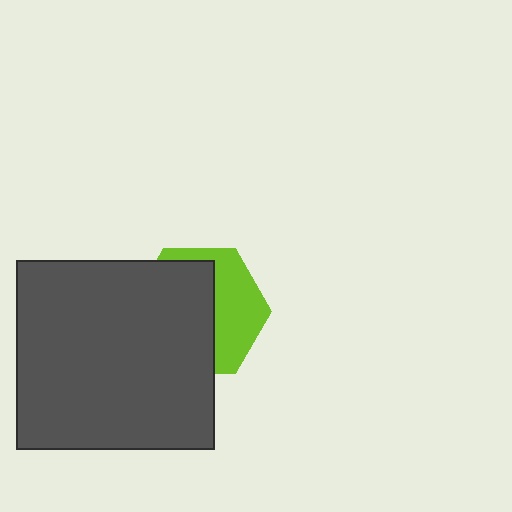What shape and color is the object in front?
The object in front is a dark gray rectangle.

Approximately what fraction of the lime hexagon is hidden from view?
Roughly 60% of the lime hexagon is hidden behind the dark gray rectangle.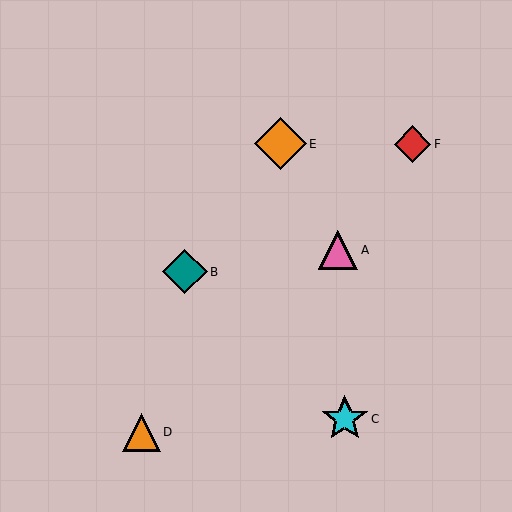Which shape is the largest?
The orange diamond (labeled E) is the largest.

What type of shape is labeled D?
Shape D is an orange triangle.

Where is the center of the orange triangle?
The center of the orange triangle is at (141, 432).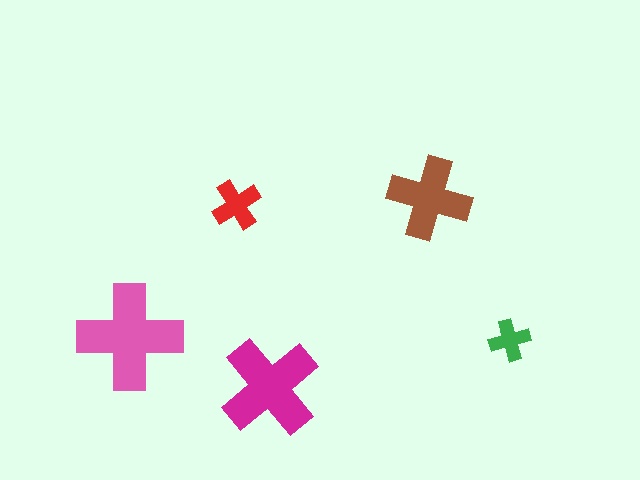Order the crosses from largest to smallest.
the pink one, the magenta one, the brown one, the red one, the green one.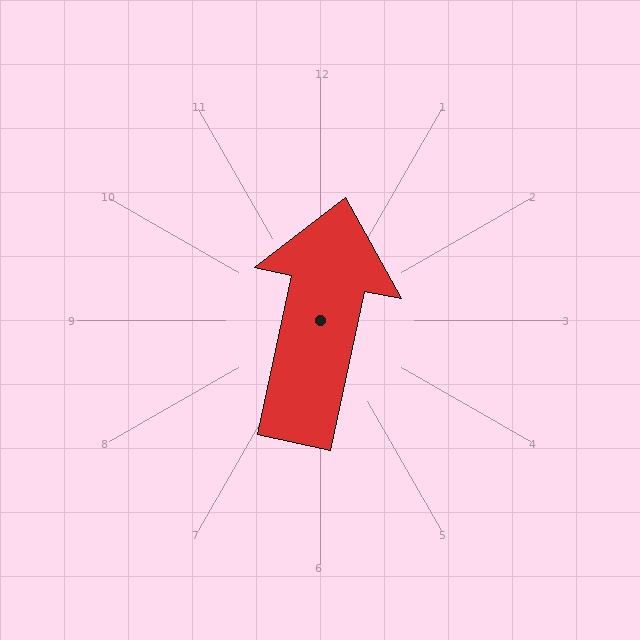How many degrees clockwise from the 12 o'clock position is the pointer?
Approximately 12 degrees.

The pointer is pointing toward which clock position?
Roughly 12 o'clock.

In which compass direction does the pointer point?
North.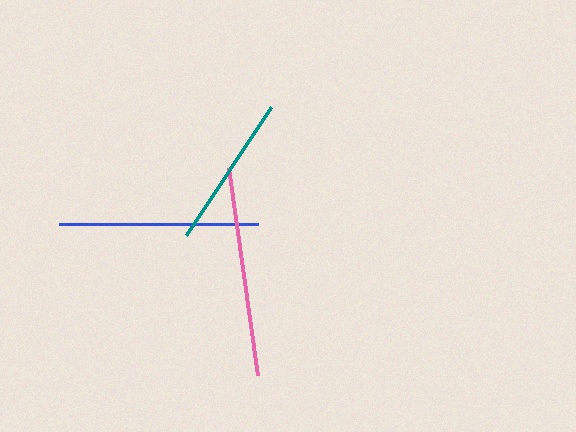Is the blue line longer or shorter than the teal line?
The blue line is longer than the teal line.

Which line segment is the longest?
The pink line is the longest at approximately 209 pixels.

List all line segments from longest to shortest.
From longest to shortest: pink, blue, teal.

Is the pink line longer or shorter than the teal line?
The pink line is longer than the teal line.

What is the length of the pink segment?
The pink segment is approximately 209 pixels long.